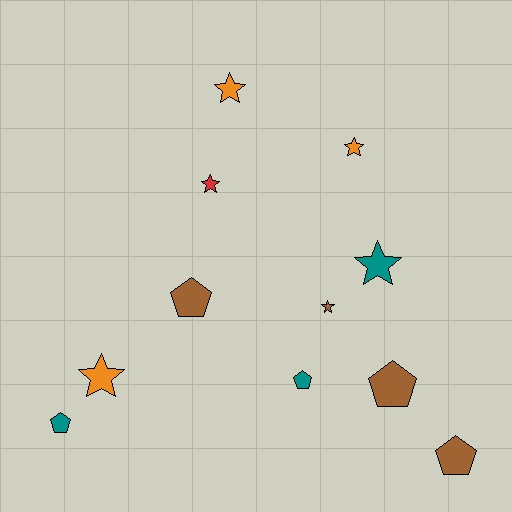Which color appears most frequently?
Brown, with 4 objects.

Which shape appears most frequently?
Star, with 6 objects.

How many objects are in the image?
There are 11 objects.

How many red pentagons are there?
There are no red pentagons.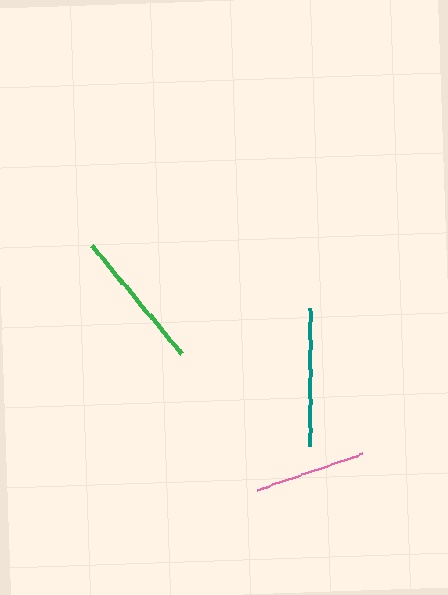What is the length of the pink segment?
The pink segment is approximately 112 pixels long.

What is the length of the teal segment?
The teal segment is approximately 139 pixels long.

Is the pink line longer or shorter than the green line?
The green line is longer than the pink line.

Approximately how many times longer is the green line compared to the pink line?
The green line is approximately 1.3 times the length of the pink line.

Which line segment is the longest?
The green line is the longest at approximately 141 pixels.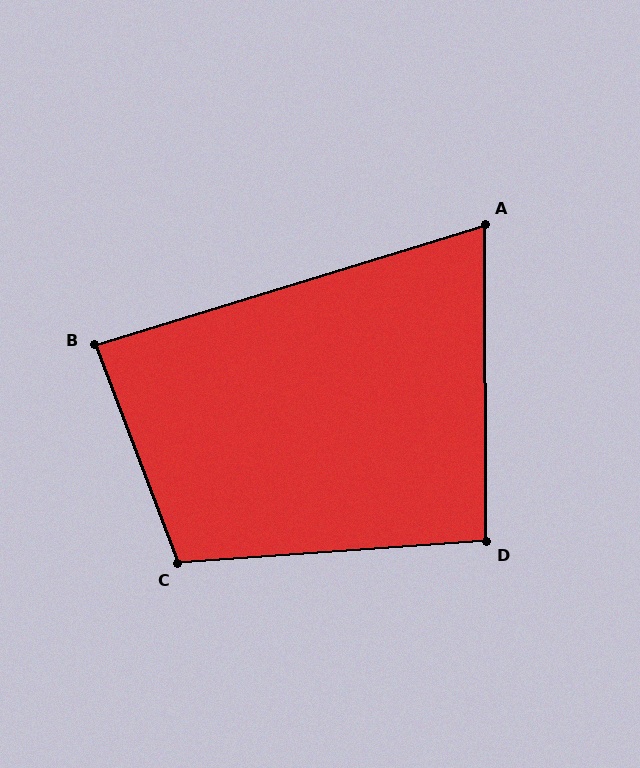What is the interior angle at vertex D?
Approximately 94 degrees (approximately right).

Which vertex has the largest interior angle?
C, at approximately 107 degrees.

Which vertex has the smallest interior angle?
A, at approximately 73 degrees.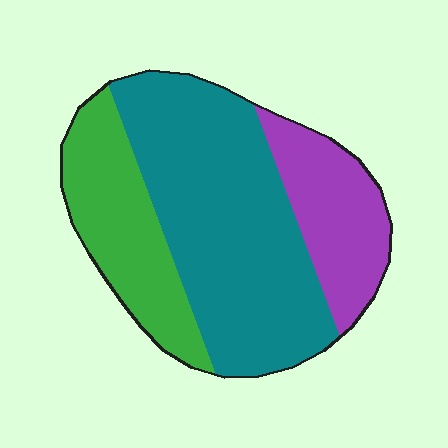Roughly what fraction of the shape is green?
Green takes up about one quarter (1/4) of the shape.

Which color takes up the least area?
Purple, at roughly 20%.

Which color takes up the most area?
Teal, at roughly 55%.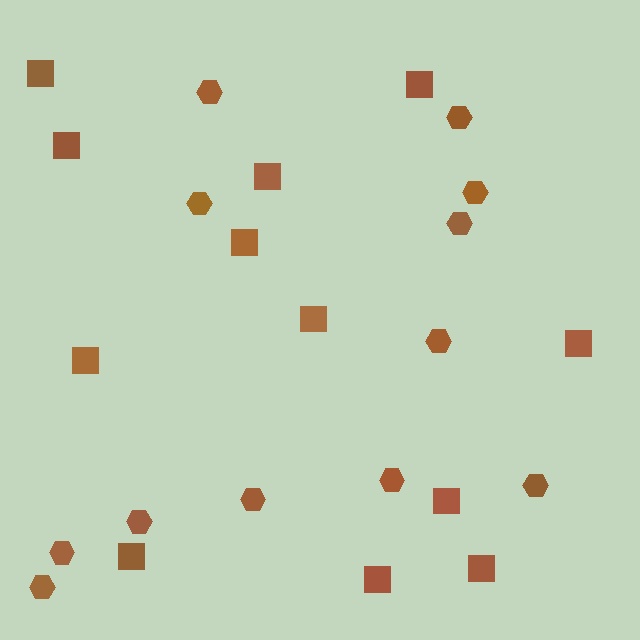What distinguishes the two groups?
There are 2 groups: one group of squares (12) and one group of hexagons (12).